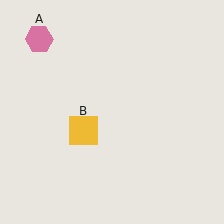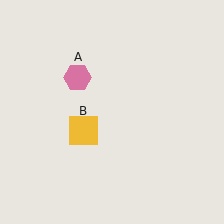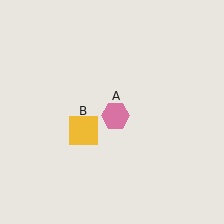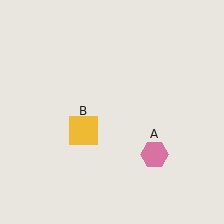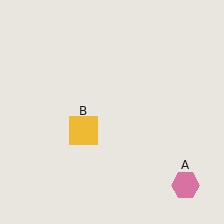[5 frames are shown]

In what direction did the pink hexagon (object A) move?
The pink hexagon (object A) moved down and to the right.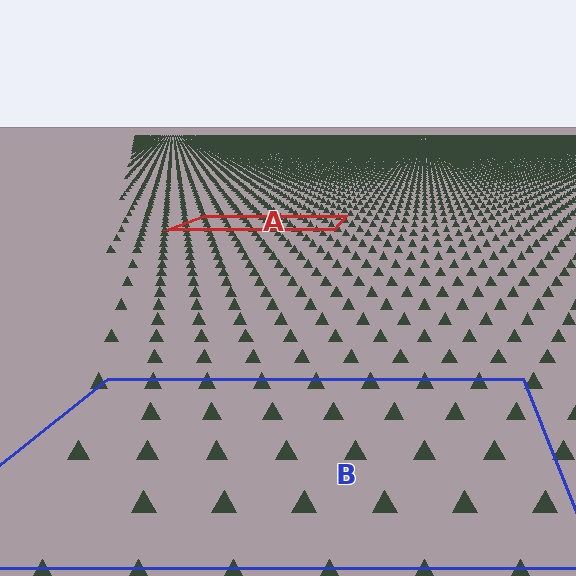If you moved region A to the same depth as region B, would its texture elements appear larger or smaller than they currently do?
They would appear larger. At a closer depth, the same texture elements are projected at a bigger on-screen size.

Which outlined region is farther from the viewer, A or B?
Region A is farther from the viewer — the texture elements inside it appear smaller and more densely packed.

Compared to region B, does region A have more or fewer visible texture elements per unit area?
Region A has more texture elements per unit area — they are packed more densely because it is farther away.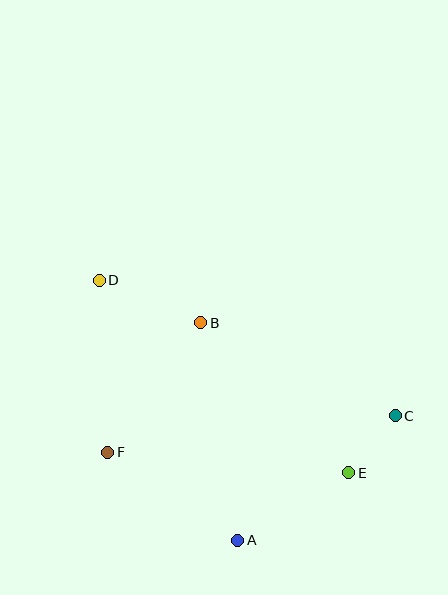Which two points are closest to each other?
Points C and E are closest to each other.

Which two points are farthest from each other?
Points C and D are farthest from each other.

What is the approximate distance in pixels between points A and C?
The distance between A and C is approximately 201 pixels.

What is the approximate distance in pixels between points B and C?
The distance between B and C is approximately 215 pixels.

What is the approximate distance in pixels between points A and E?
The distance between A and E is approximately 130 pixels.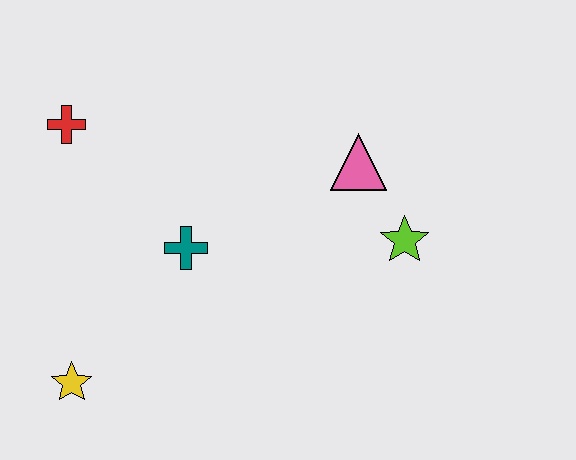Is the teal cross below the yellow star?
No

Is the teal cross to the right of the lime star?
No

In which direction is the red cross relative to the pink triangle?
The red cross is to the left of the pink triangle.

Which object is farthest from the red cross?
The lime star is farthest from the red cross.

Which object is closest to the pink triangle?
The lime star is closest to the pink triangle.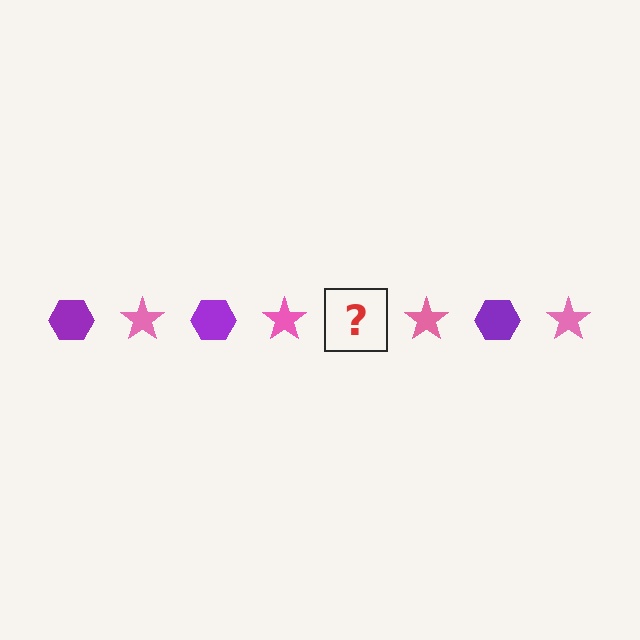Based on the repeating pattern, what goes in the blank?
The blank should be a purple hexagon.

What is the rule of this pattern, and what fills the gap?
The rule is that the pattern alternates between purple hexagon and pink star. The gap should be filled with a purple hexagon.